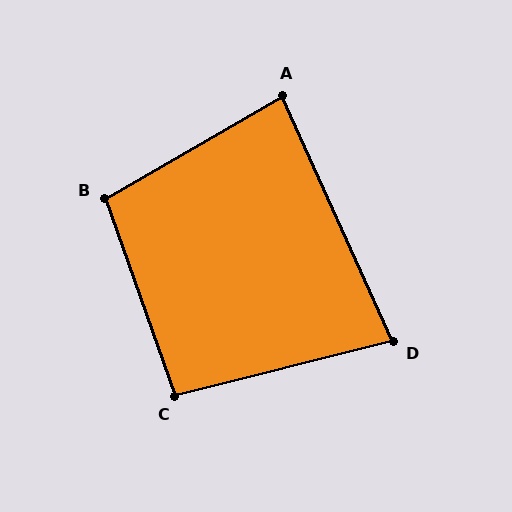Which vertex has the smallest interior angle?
D, at approximately 80 degrees.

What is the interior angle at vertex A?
Approximately 84 degrees (acute).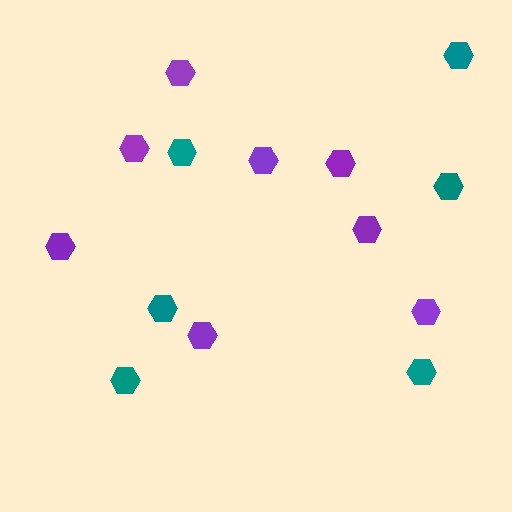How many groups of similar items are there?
There are 2 groups: one group of teal hexagons (6) and one group of purple hexagons (8).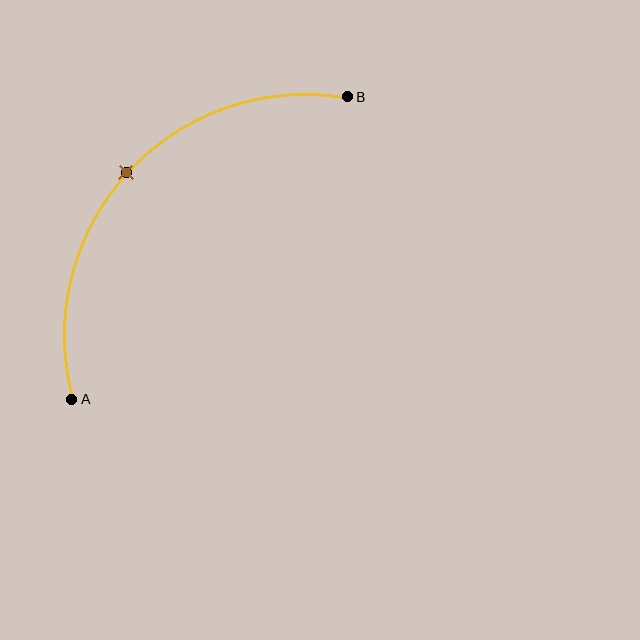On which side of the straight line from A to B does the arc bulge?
The arc bulges above and to the left of the straight line connecting A and B.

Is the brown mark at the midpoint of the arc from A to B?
Yes. The brown mark lies on the arc at equal arc-length from both A and B — it is the arc midpoint.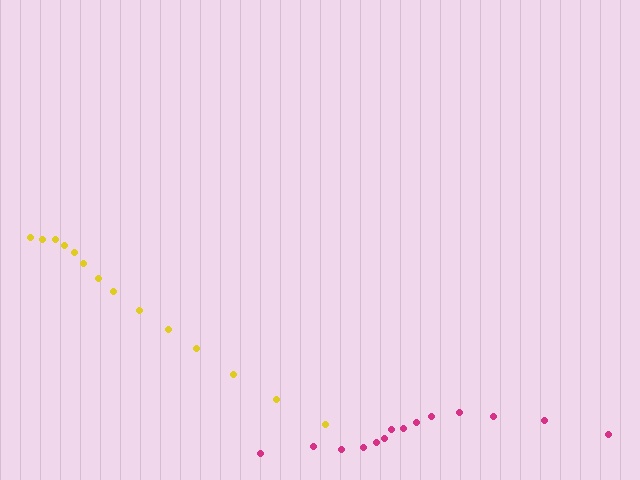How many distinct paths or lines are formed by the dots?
There are 2 distinct paths.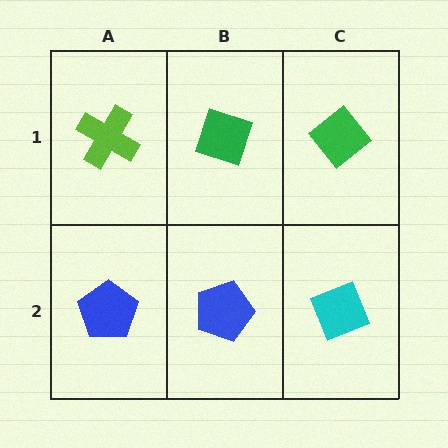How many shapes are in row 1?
3 shapes.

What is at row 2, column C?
A cyan diamond.